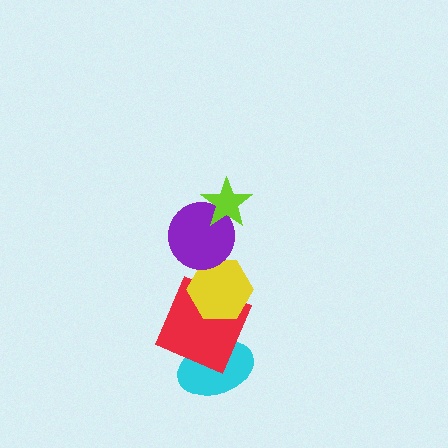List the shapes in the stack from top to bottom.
From top to bottom: the lime star, the purple circle, the yellow hexagon, the red square, the cyan ellipse.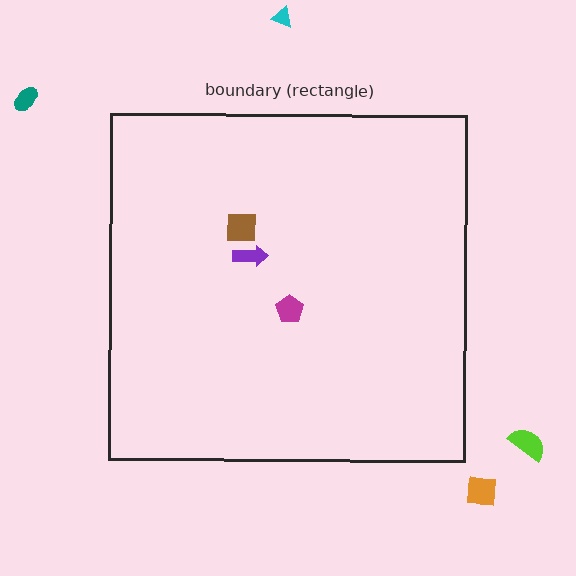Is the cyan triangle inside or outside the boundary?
Outside.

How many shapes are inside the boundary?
3 inside, 4 outside.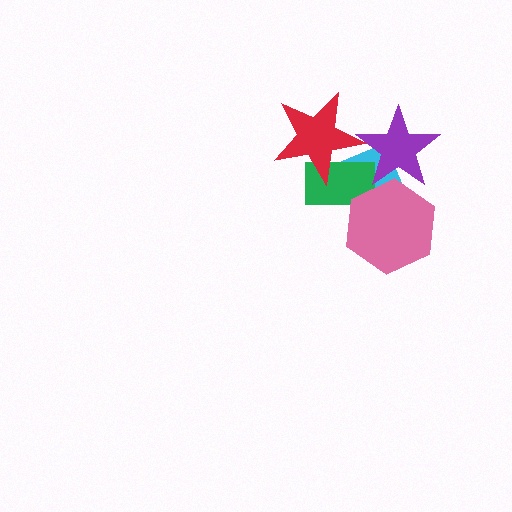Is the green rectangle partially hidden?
Yes, it is partially covered by another shape.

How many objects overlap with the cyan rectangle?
4 objects overlap with the cyan rectangle.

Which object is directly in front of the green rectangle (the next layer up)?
The red star is directly in front of the green rectangle.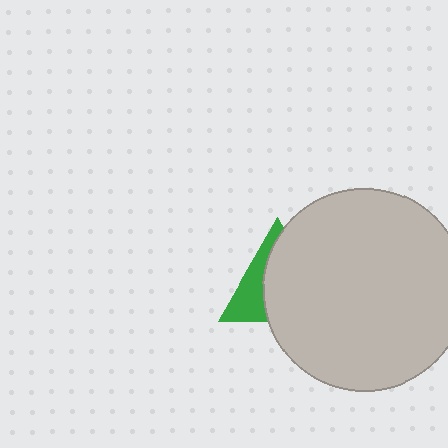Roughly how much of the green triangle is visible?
A small part of it is visible (roughly 35%).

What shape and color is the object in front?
The object in front is a light gray circle.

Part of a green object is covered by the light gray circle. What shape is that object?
It is a triangle.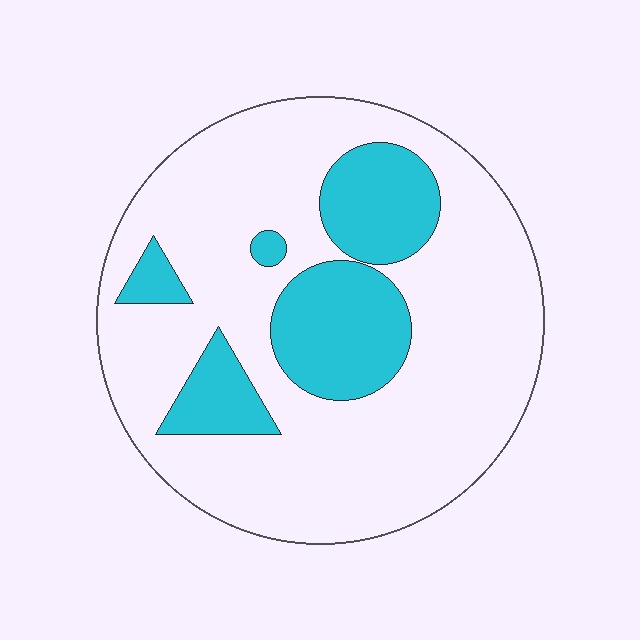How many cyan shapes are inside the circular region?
5.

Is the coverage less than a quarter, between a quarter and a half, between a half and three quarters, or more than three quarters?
Less than a quarter.